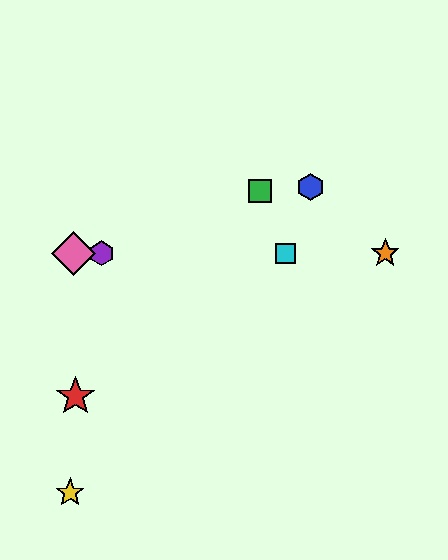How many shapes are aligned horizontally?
4 shapes (the purple hexagon, the orange star, the cyan square, the pink diamond) are aligned horizontally.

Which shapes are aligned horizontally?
The purple hexagon, the orange star, the cyan square, the pink diamond are aligned horizontally.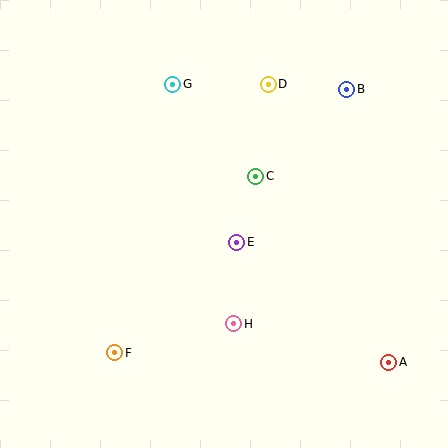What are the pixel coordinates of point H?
Point H is at (234, 324).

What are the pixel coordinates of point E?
Point E is at (237, 242).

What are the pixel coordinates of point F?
Point F is at (115, 353).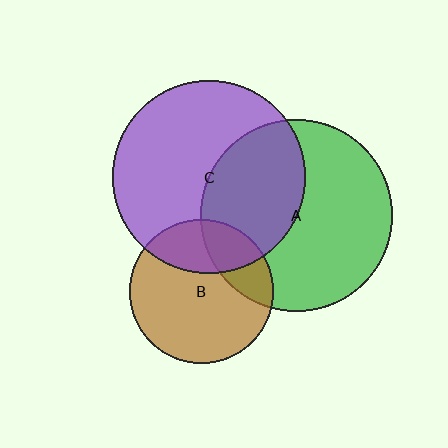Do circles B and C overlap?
Yes.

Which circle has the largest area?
Circle C (purple).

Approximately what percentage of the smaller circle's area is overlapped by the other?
Approximately 30%.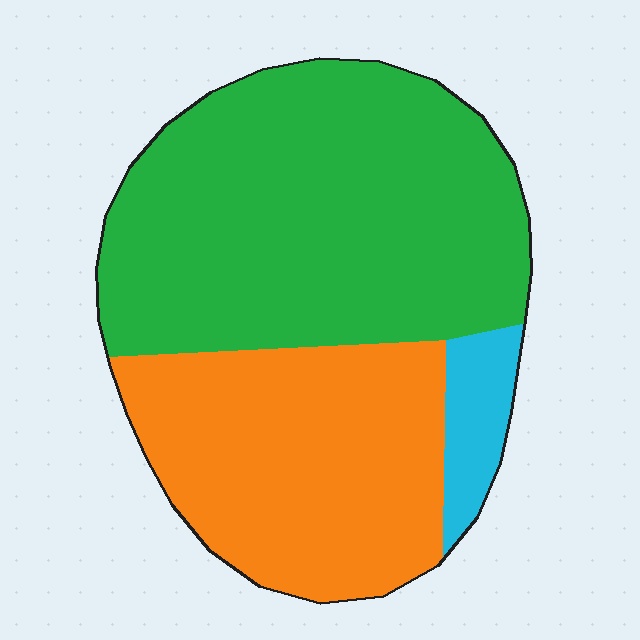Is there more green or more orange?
Green.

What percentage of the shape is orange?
Orange takes up about three eighths (3/8) of the shape.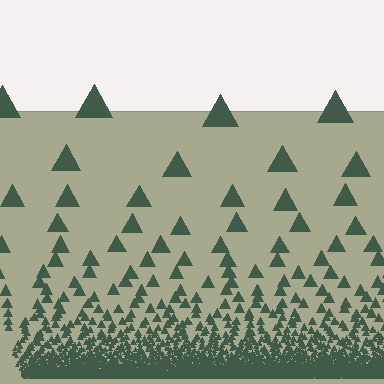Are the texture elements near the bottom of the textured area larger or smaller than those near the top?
Smaller. The gradient is inverted — elements near the bottom are smaller and denser.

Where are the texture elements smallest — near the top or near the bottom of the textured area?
Near the bottom.